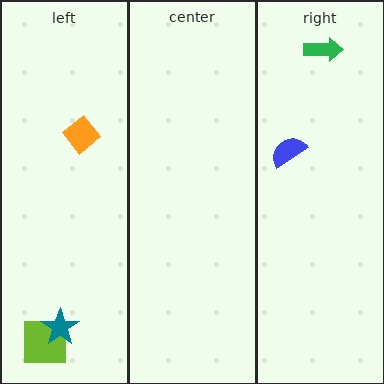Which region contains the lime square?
The left region.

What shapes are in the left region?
The orange diamond, the lime square, the teal star.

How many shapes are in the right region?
2.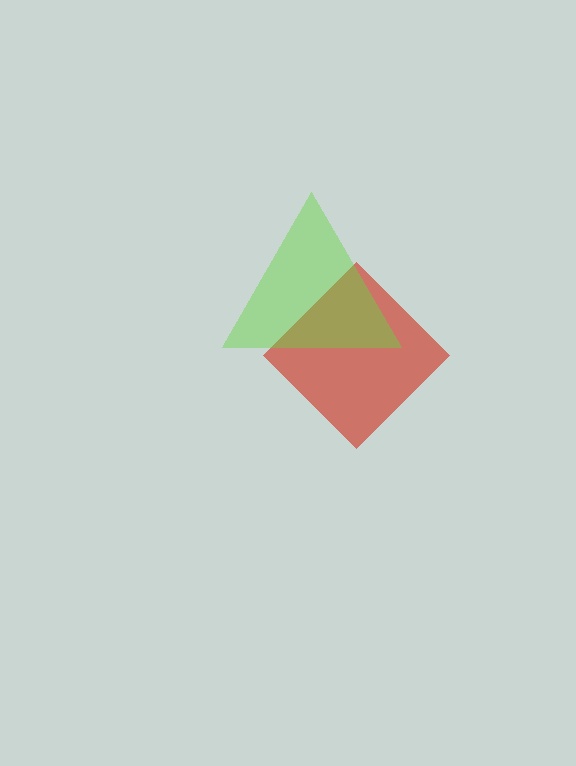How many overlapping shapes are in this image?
There are 2 overlapping shapes in the image.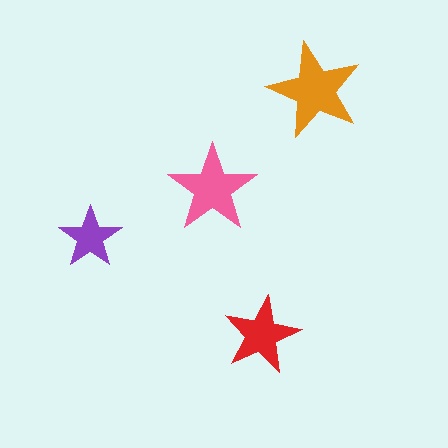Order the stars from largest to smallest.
the orange one, the pink one, the red one, the purple one.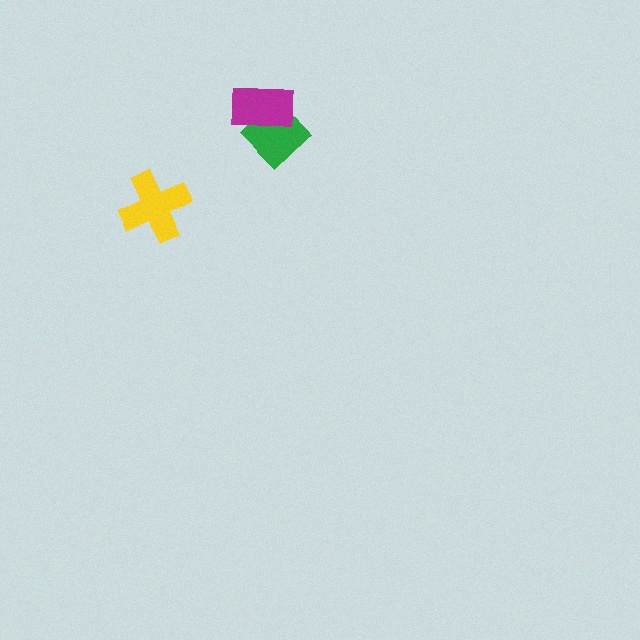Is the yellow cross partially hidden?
No, no other shape covers it.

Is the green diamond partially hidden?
Yes, it is partially covered by another shape.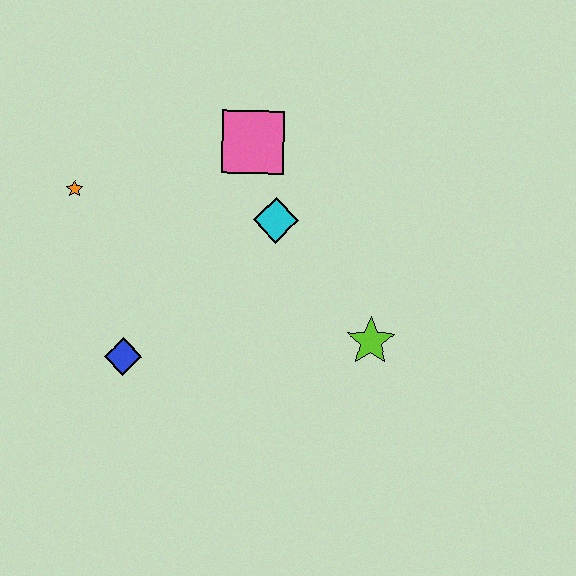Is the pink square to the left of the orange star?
No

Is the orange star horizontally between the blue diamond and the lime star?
No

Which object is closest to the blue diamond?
The orange star is closest to the blue diamond.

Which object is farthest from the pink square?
The blue diamond is farthest from the pink square.